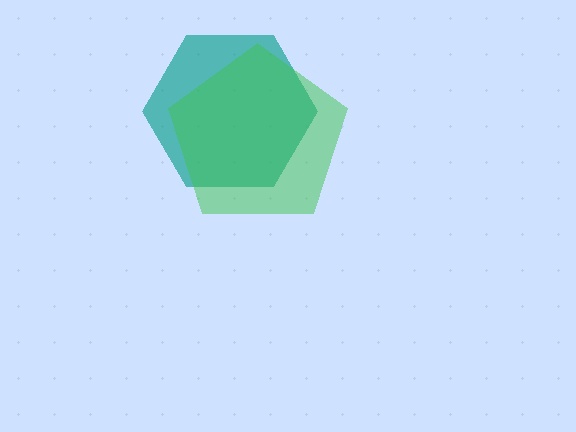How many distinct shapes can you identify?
There are 2 distinct shapes: a teal hexagon, a green pentagon.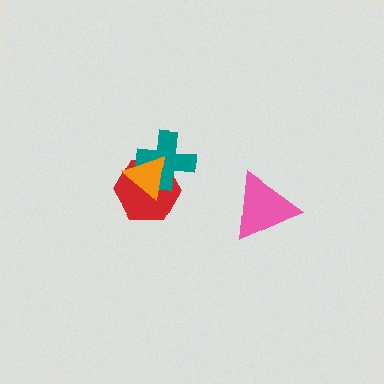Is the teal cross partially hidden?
Yes, it is partially covered by another shape.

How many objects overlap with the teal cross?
2 objects overlap with the teal cross.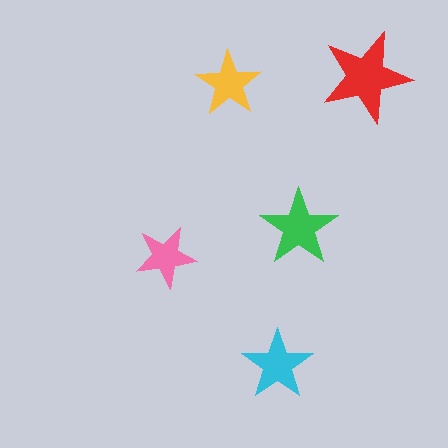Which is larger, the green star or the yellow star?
The green one.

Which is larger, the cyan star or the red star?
The red one.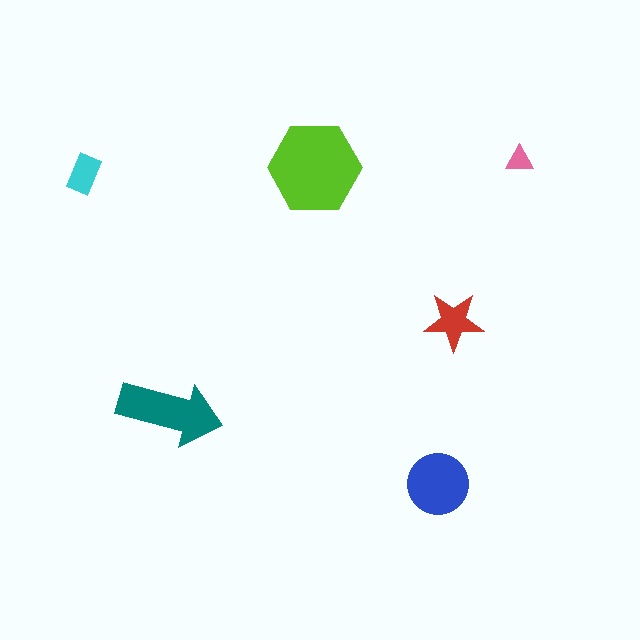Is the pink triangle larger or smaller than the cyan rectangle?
Smaller.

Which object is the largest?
The lime hexagon.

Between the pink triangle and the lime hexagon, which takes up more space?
The lime hexagon.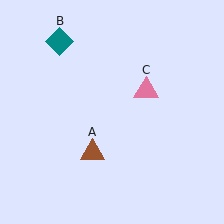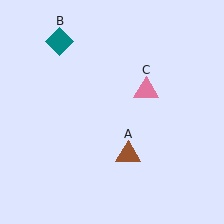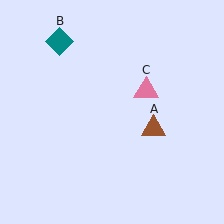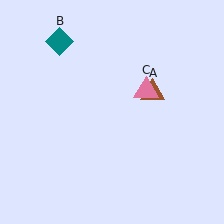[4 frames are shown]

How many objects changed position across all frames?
1 object changed position: brown triangle (object A).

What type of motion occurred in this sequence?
The brown triangle (object A) rotated counterclockwise around the center of the scene.